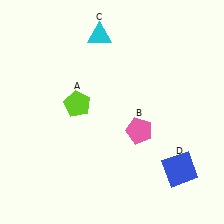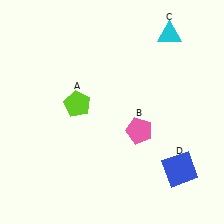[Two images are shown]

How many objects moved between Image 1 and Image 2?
1 object moved between the two images.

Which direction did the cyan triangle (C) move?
The cyan triangle (C) moved right.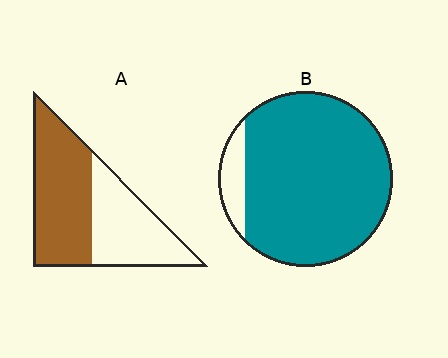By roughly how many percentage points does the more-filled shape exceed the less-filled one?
By roughly 35 percentage points (B over A).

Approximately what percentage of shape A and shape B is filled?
A is approximately 55% and B is approximately 90%.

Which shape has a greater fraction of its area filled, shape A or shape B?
Shape B.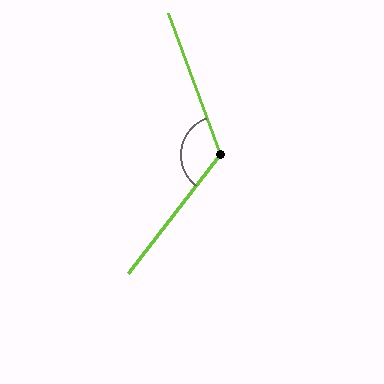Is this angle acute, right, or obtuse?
It is obtuse.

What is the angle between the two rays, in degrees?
Approximately 122 degrees.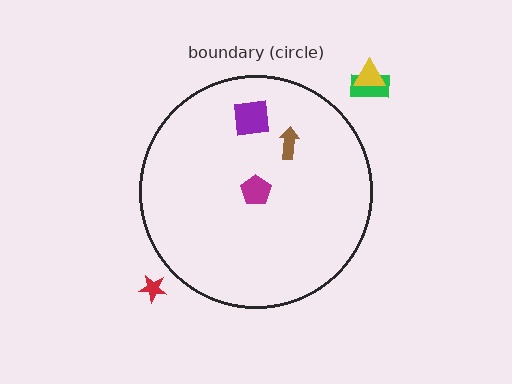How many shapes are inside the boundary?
3 inside, 3 outside.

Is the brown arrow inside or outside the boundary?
Inside.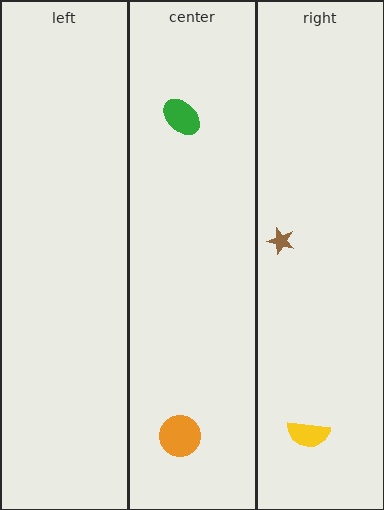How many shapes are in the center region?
2.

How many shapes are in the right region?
2.